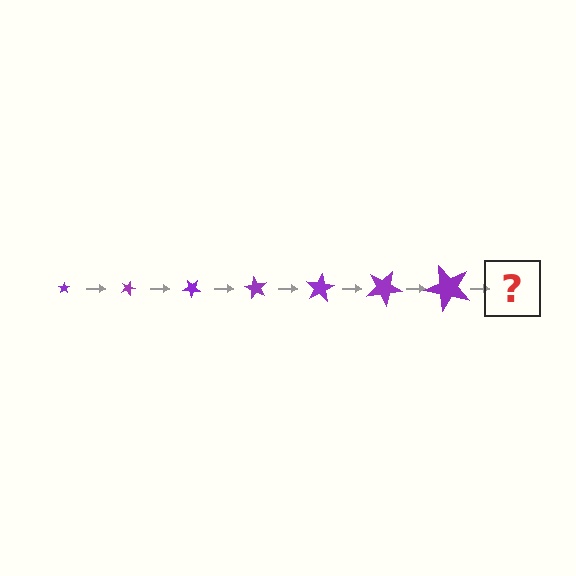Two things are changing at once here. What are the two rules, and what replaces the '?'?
The two rules are that the star grows larger each step and it rotates 20 degrees each step. The '?' should be a star, larger than the previous one and rotated 140 degrees from the start.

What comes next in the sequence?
The next element should be a star, larger than the previous one and rotated 140 degrees from the start.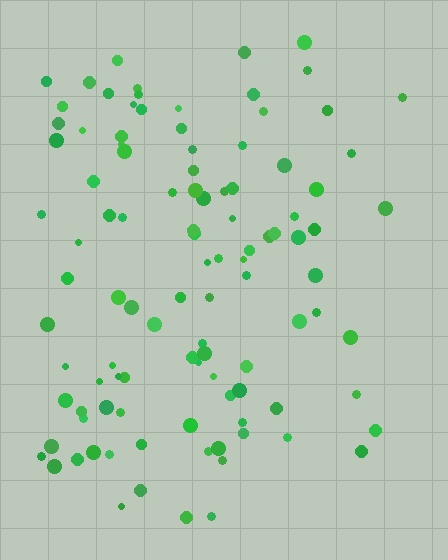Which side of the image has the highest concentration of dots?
The left.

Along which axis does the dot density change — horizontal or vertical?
Horizontal.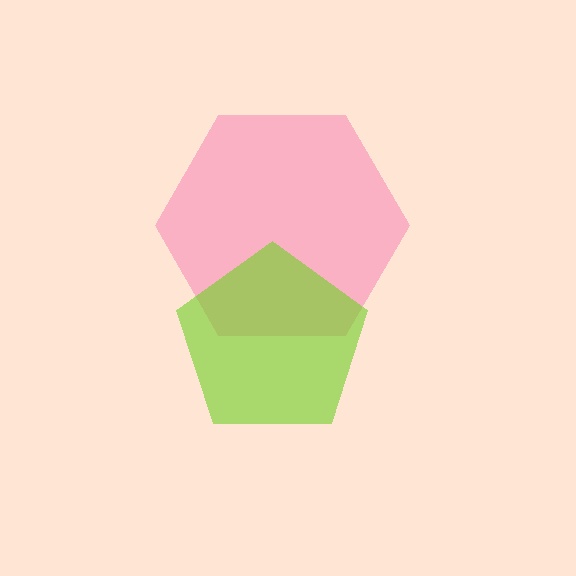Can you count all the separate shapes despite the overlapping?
Yes, there are 2 separate shapes.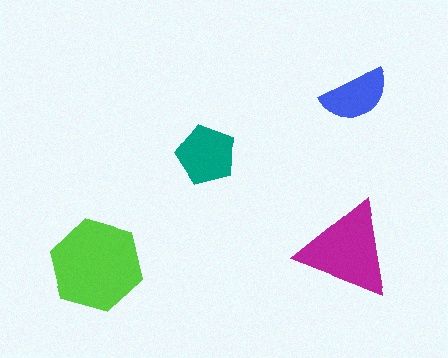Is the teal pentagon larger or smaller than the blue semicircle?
Larger.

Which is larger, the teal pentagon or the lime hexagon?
The lime hexagon.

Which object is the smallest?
The blue semicircle.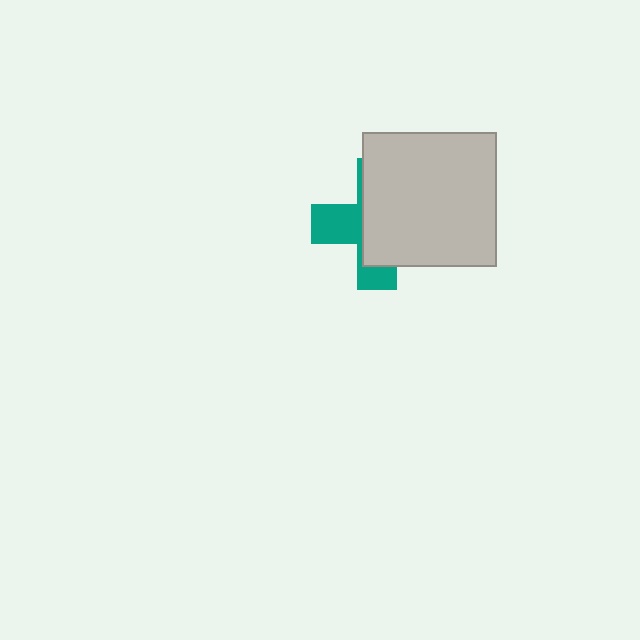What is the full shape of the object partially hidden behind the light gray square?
The partially hidden object is a teal cross.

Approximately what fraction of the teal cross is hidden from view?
Roughly 65% of the teal cross is hidden behind the light gray square.